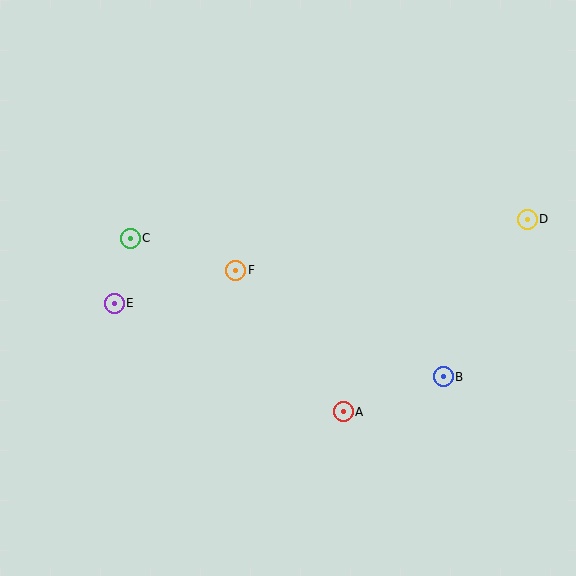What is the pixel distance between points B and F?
The distance between B and F is 233 pixels.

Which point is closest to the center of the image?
Point F at (236, 270) is closest to the center.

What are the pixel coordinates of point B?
Point B is at (443, 377).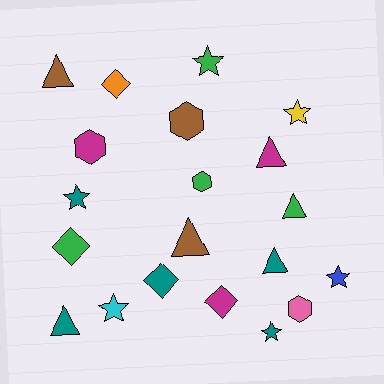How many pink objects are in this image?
There is 1 pink object.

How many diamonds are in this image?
There are 4 diamonds.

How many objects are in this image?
There are 20 objects.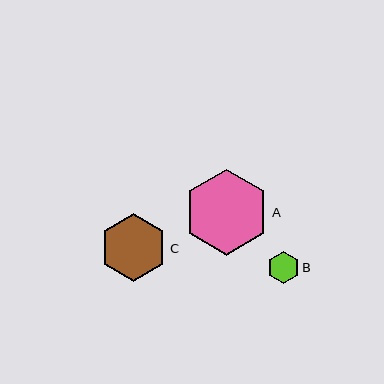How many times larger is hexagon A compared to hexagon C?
Hexagon A is approximately 1.3 times the size of hexagon C.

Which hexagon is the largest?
Hexagon A is the largest with a size of approximately 86 pixels.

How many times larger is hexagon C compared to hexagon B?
Hexagon C is approximately 2.1 times the size of hexagon B.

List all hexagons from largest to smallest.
From largest to smallest: A, C, B.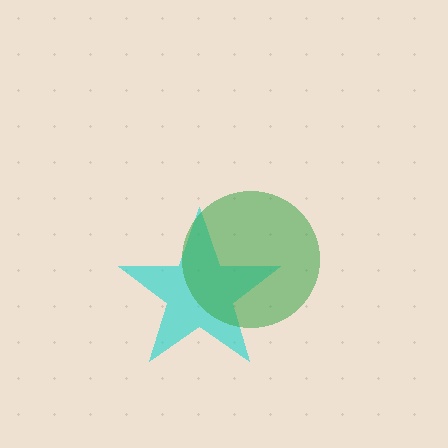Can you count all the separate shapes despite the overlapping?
Yes, there are 2 separate shapes.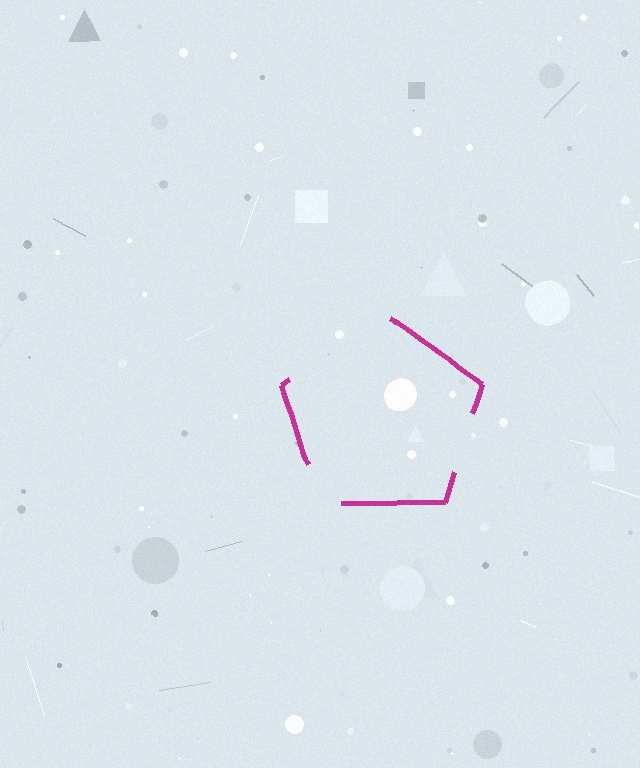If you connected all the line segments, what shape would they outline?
They would outline a pentagon.